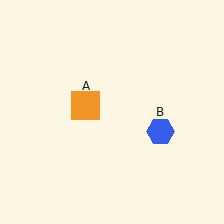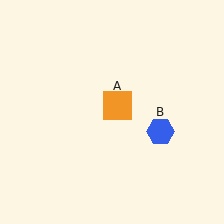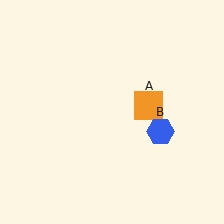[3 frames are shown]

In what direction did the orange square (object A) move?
The orange square (object A) moved right.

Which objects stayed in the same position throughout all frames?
Blue hexagon (object B) remained stationary.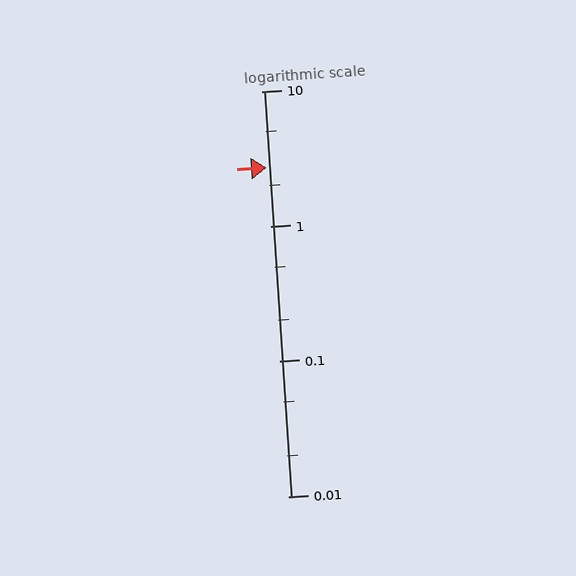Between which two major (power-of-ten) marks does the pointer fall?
The pointer is between 1 and 10.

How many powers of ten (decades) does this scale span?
The scale spans 3 decades, from 0.01 to 10.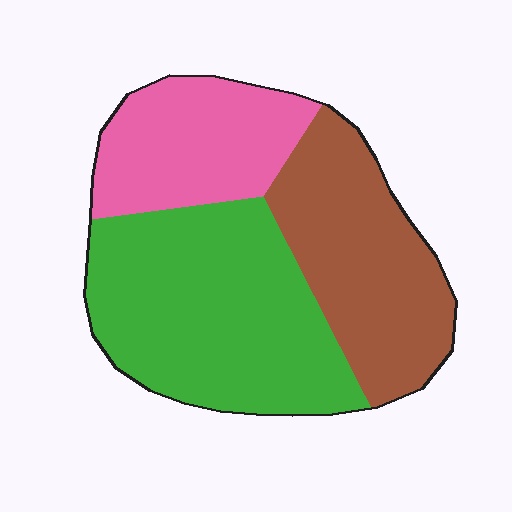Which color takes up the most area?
Green, at roughly 45%.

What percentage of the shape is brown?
Brown covers 32% of the shape.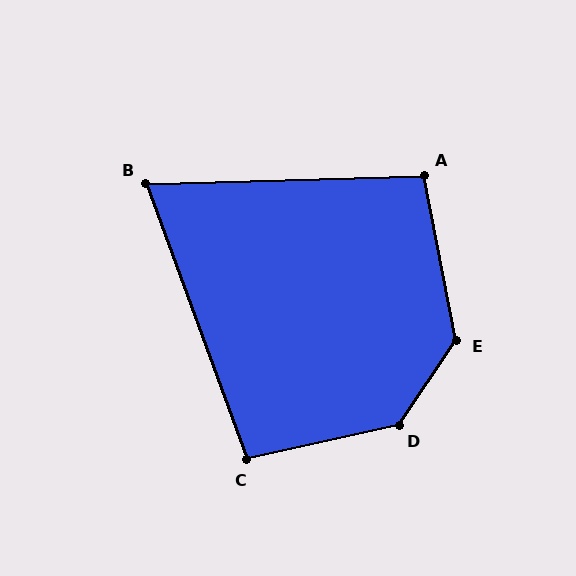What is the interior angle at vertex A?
Approximately 99 degrees (obtuse).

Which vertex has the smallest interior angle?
B, at approximately 72 degrees.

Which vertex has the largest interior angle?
D, at approximately 137 degrees.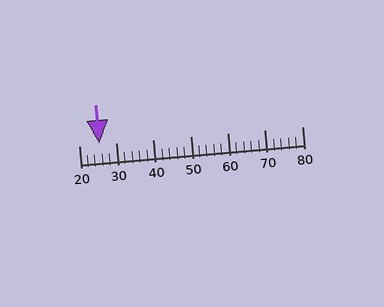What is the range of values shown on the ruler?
The ruler shows values from 20 to 80.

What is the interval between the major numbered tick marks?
The major tick marks are spaced 10 units apart.